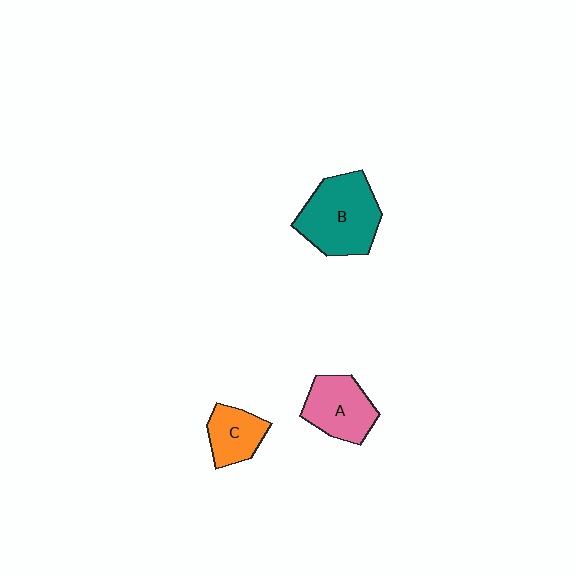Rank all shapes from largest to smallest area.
From largest to smallest: B (teal), A (pink), C (orange).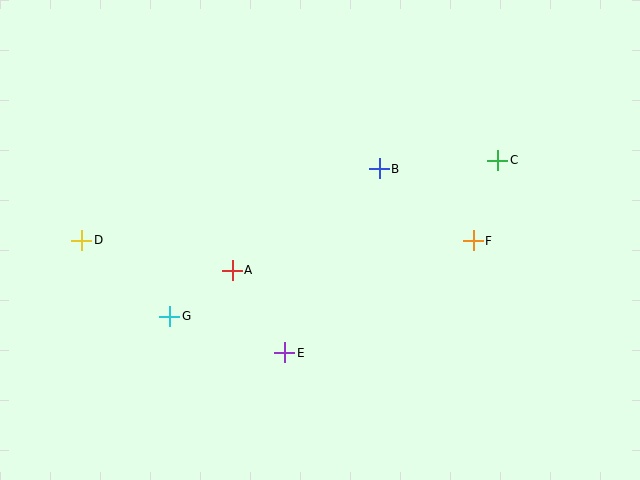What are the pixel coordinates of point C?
Point C is at (498, 160).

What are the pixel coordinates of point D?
Point D is at (82, 240).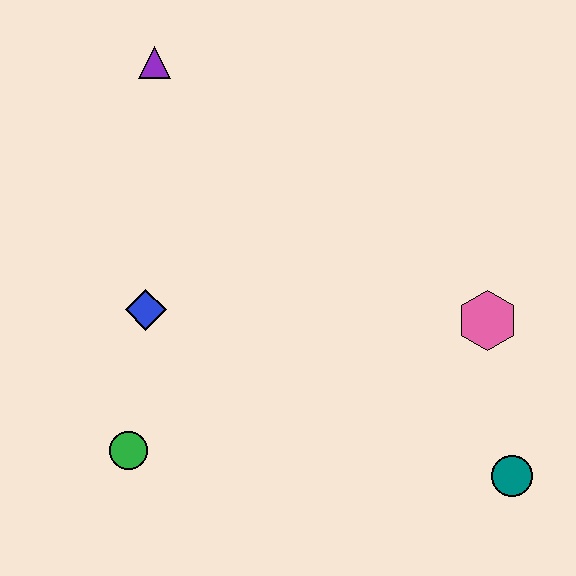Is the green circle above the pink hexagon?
No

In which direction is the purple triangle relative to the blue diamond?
The purple triangle is above the blue diamond.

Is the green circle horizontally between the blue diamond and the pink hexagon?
No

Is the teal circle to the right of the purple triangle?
Yes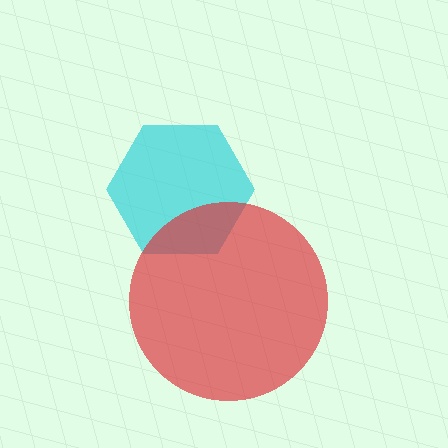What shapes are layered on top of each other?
The layered shapes are: a cyan hexagon, a red circle.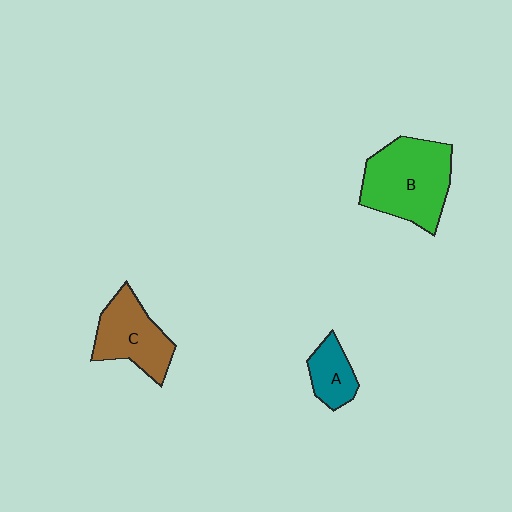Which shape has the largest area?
Shape B (green).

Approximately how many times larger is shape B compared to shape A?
Approximately 2.6 times.